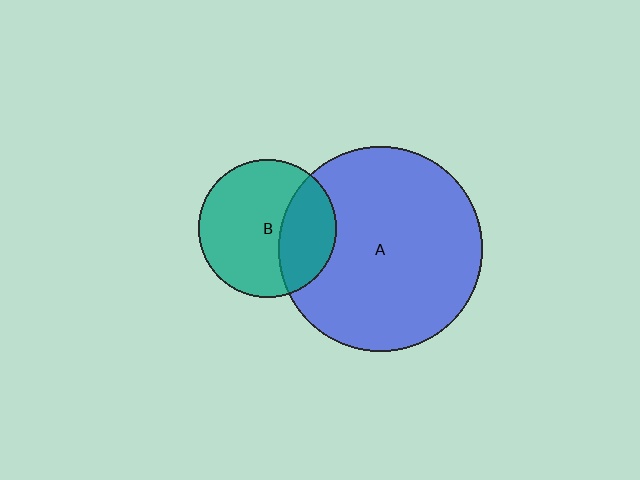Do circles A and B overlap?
Yes.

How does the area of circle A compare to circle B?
Approximately 2.2 times.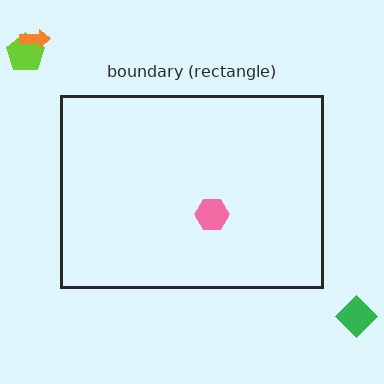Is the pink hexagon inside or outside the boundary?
Inside.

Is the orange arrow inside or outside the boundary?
Outside.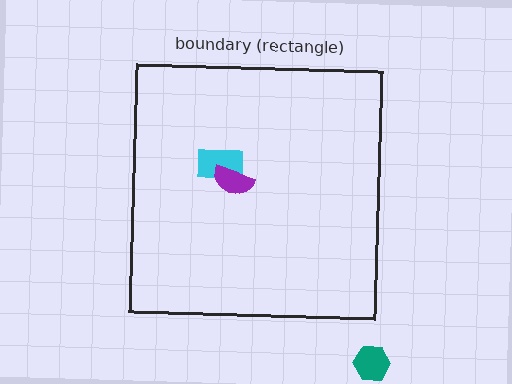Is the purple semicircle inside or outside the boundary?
Inside.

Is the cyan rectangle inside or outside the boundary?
Inside.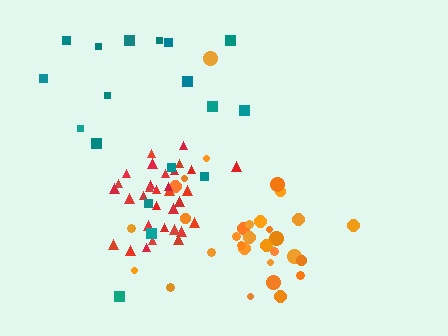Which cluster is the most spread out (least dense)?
Teal.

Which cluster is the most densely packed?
Red.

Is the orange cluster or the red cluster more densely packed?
Red.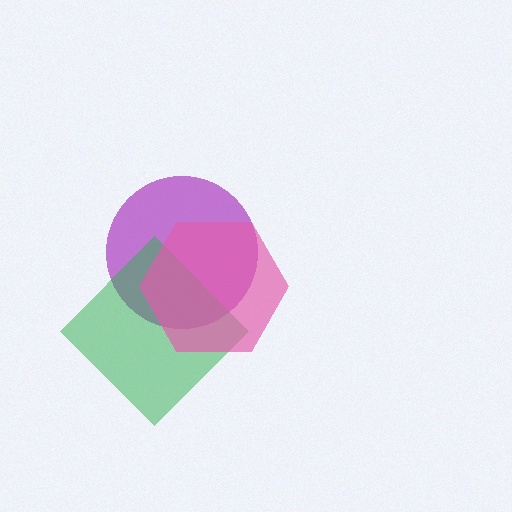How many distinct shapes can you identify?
There are 3 distinct shapes: a purple circle, a green diamond, a pink hexagon.